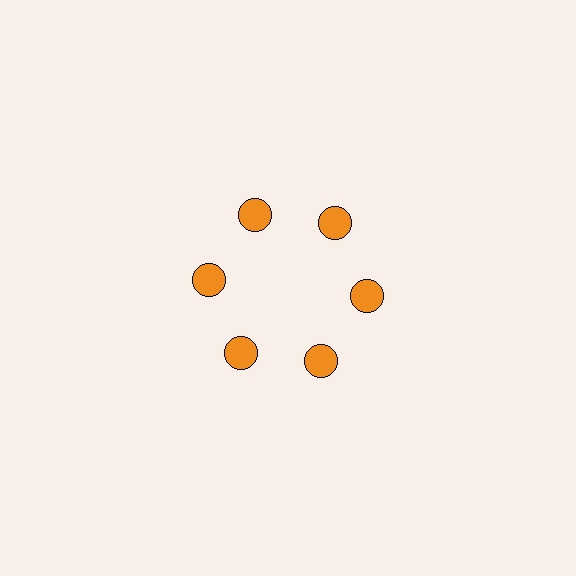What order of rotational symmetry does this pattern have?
This pattern has 6-fold rotational symmetry.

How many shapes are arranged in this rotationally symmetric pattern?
There are 6 shapes, arranged in 6 groups of 1.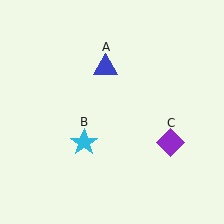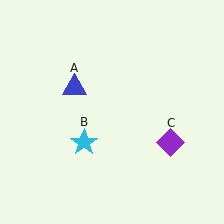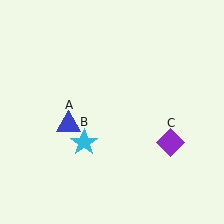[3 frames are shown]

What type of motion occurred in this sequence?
The blue triangle (object A) rotated counterclockwise around the center of the scene.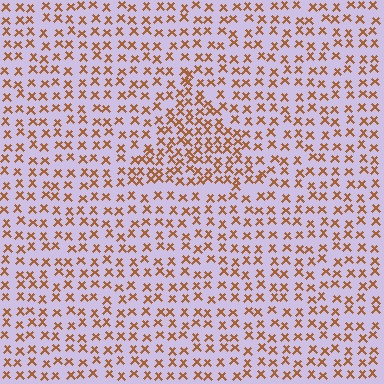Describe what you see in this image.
The image contains small brown elements arranged at two different densities. A triangle-shaped region is visible where the elements are more densely packed than the surrounding area.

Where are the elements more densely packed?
The elements are more densely packed inside the triangle boundary.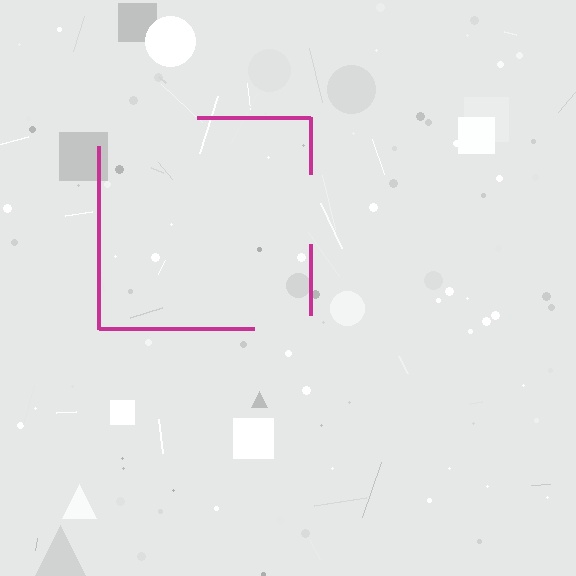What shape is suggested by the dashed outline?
The dashed outline suggests a square.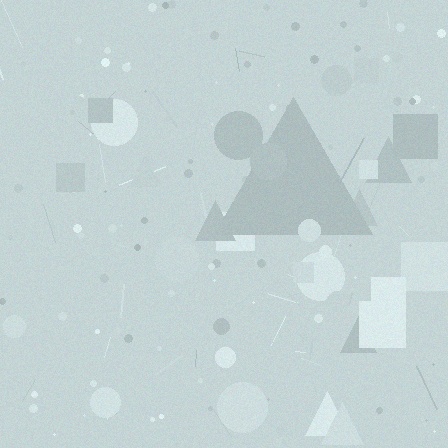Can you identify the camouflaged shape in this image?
The camouflaged shape is a triangle.